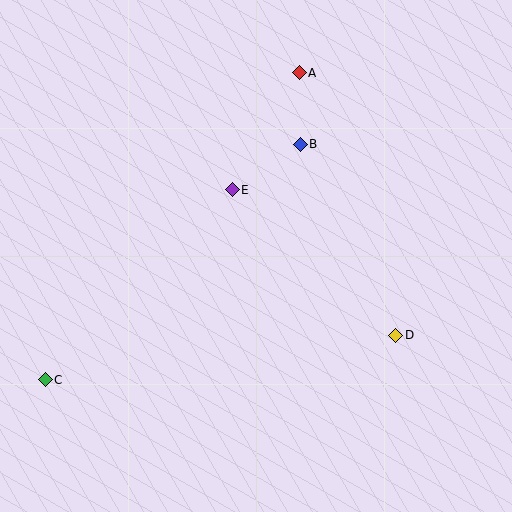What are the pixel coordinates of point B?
Point B is at (300, 144).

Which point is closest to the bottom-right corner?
Point D is closest to the bottom-right corner.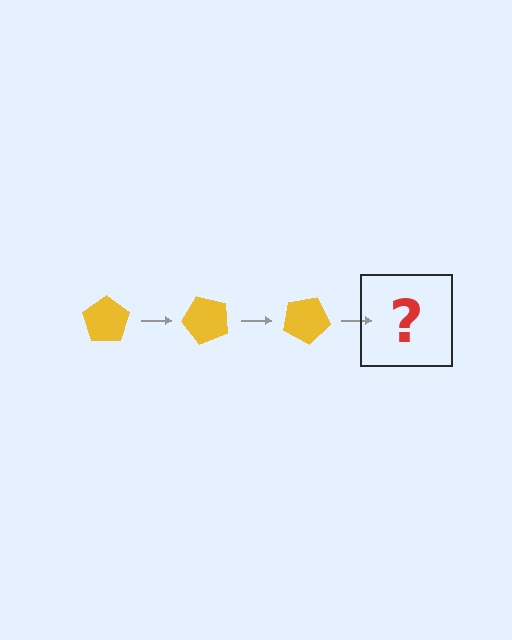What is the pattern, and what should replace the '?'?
The pattern is that the pentagon rotates 50 degrees each step. The '?' should be a yellow pentagon rotated 150 degrees.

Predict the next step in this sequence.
The next step is a yellow pentagon rotated 150 degrees.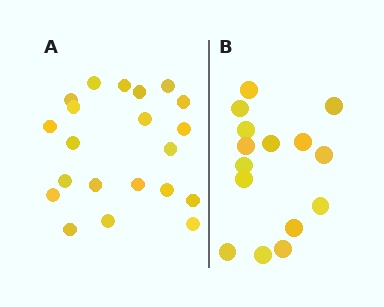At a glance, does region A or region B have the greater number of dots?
Region A (the left region) has more dots.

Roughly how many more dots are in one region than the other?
Region A has about 6 more dots than region B.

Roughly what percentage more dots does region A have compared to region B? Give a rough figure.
About 40% more.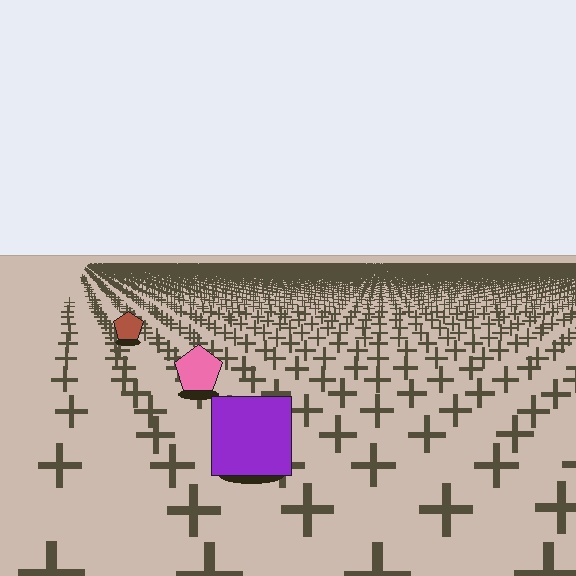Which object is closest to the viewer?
The purple square is closest. The texture marks near it are larger and more spread out.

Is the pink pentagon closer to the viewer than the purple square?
No. The purple square is closer — you can tell from the texture gradient: the ground texture is coarser near it.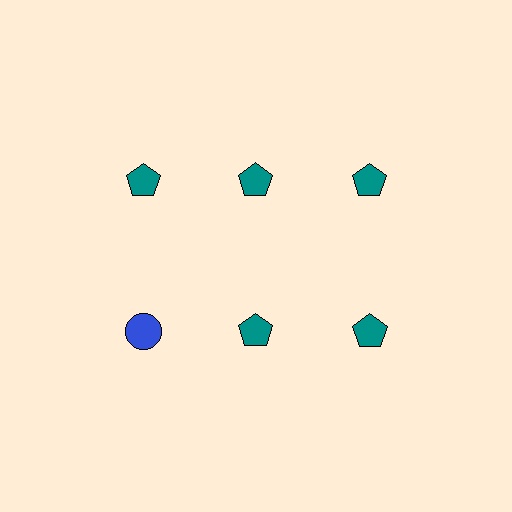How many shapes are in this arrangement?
There are 6 shapes arranged in a grid pattern.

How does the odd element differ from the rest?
It differs in both color (blue instead of teal) and shape (circle instead of pentagon).